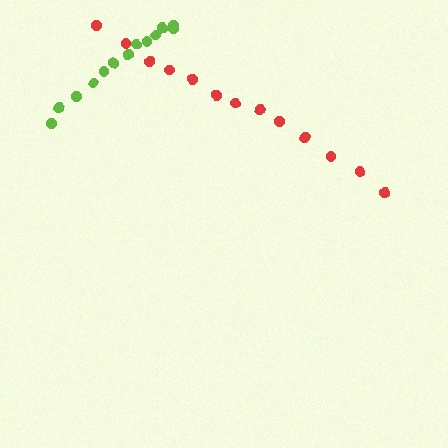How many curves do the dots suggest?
There are 2 distinct paths.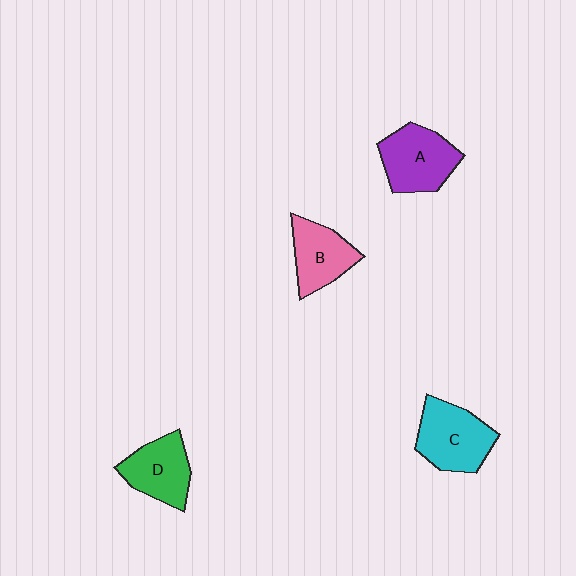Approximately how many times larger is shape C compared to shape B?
Approximately 1.2 times.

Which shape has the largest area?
Shape C (cyan).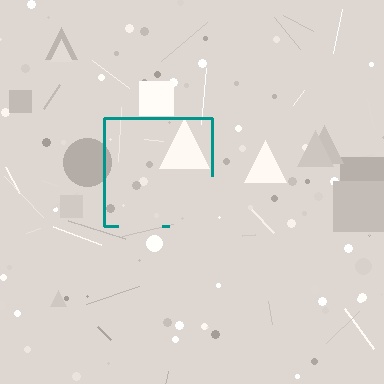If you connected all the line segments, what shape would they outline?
They would outline a square.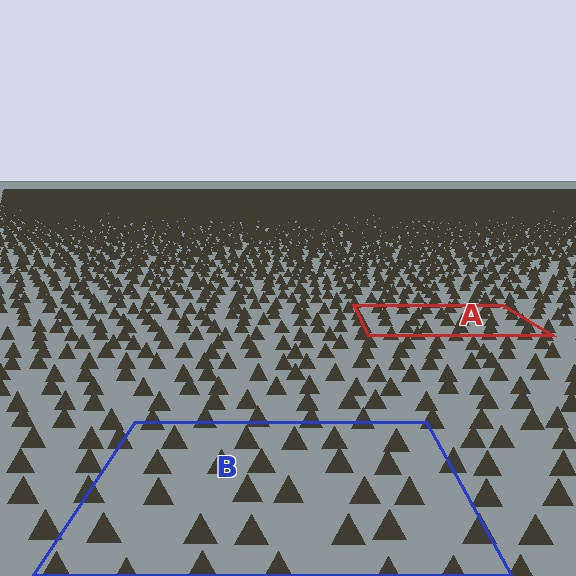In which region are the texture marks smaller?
The texture marks are smaller in region A, because it is farther away.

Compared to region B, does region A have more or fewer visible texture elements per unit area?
Region A has more texture elements per unit area — they are packed more densely because it is farther away.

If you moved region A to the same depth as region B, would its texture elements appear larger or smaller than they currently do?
They would appear larger. At a closer depth, the same texture elements are projected at a bigger on-screen size.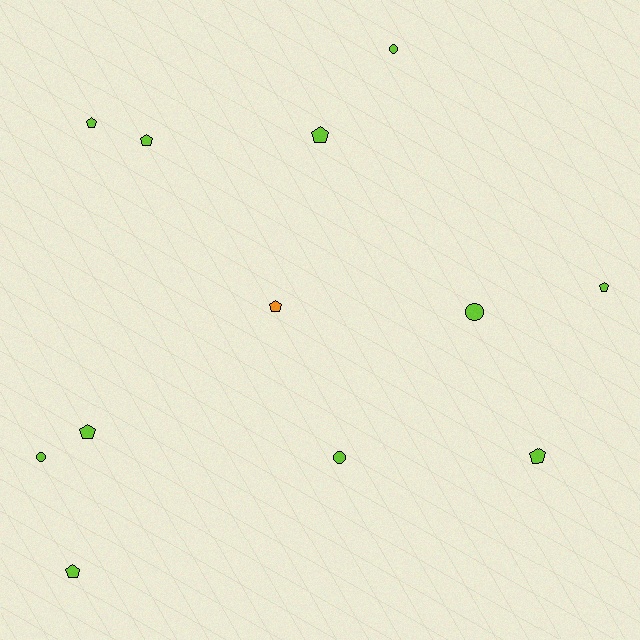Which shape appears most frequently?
Pentagon, with 8 objects.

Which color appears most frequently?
Lime, with 11 objects.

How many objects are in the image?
There are 12 objects.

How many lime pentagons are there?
There are 7 lime pentagons.